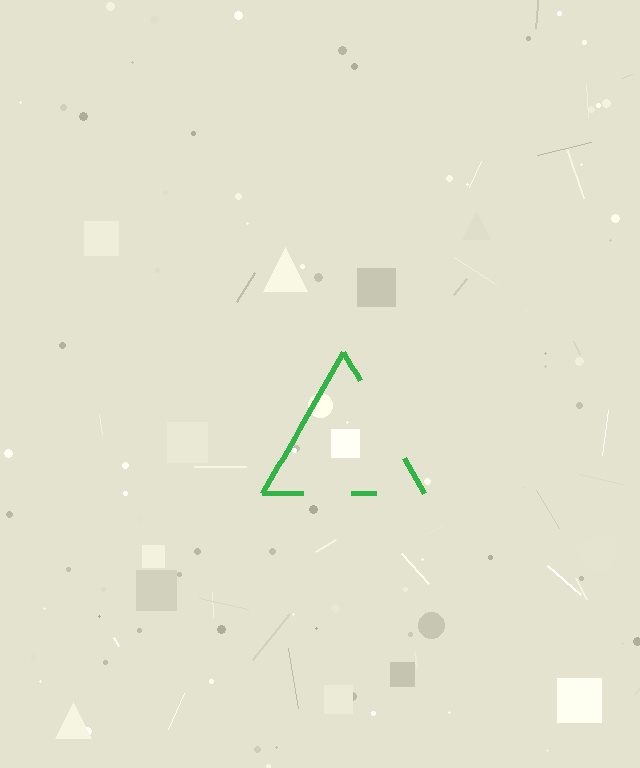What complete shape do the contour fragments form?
The contour fragments form a triangle.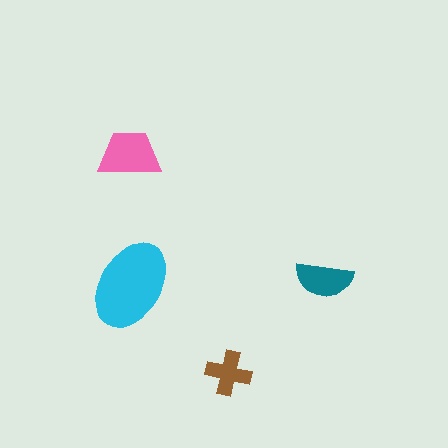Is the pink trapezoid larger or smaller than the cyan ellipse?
Smaller.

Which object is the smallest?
The brown cross.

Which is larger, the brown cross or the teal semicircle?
The teal semicircle.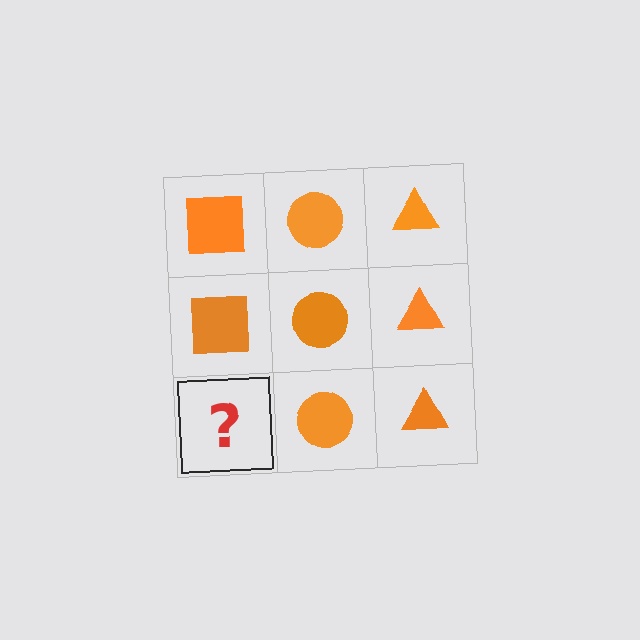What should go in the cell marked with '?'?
The missing cell should contain an orange square.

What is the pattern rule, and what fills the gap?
The rule is that each column has a consistent shape. The gap should be filled with an orange square.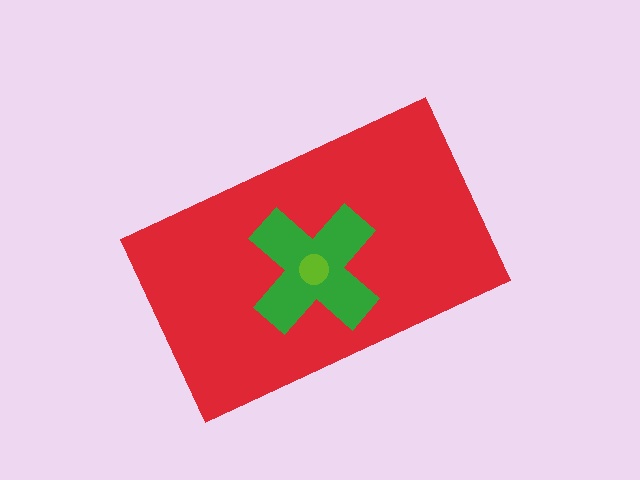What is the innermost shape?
The lime circle.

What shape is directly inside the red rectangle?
The green cross.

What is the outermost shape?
The red rectangle.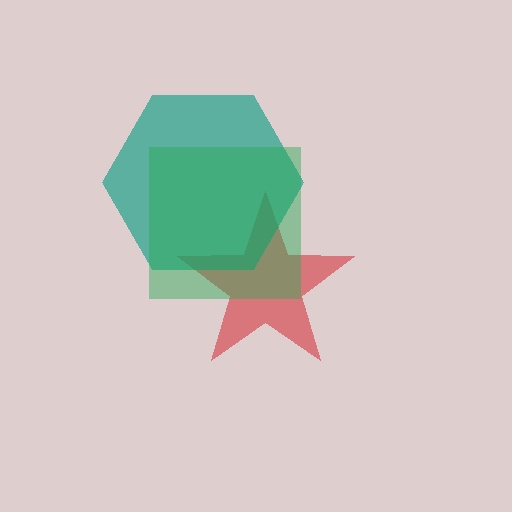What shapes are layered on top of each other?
The layered shapes are: a red star, a teal hexagon, a green square.